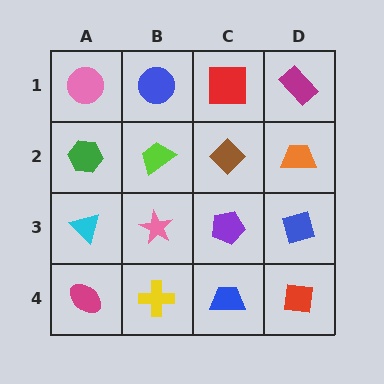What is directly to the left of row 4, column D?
A blue trapezoid.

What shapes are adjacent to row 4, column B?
A pink star (row 3, column B), a magenta ellipse (row 4, column A), a blue trapezoid (row 4, column C).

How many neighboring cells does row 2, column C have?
4.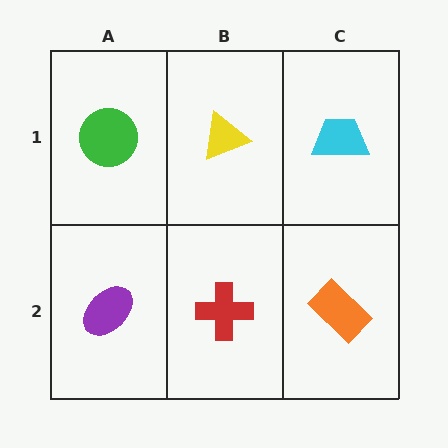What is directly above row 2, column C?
A cyan trapezoid.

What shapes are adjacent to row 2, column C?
A cyan trapezoid (row 1, column C), a red cross (row 2, column B).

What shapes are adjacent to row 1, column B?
A red cross (row 2, column B), a green circle (row 1, column A), a cyan trapezoid (row 1, column C).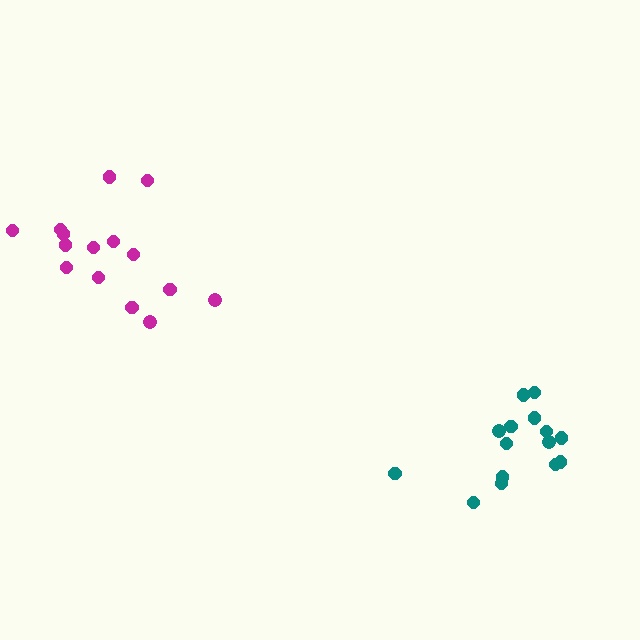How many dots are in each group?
Group 1: 15 dots, Group 2: 15 dots (30 total).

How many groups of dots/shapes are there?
There are 2 groups.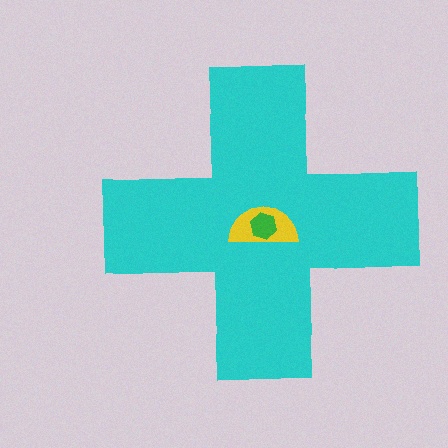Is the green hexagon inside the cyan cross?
Yes.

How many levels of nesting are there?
3.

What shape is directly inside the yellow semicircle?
The green hexagon.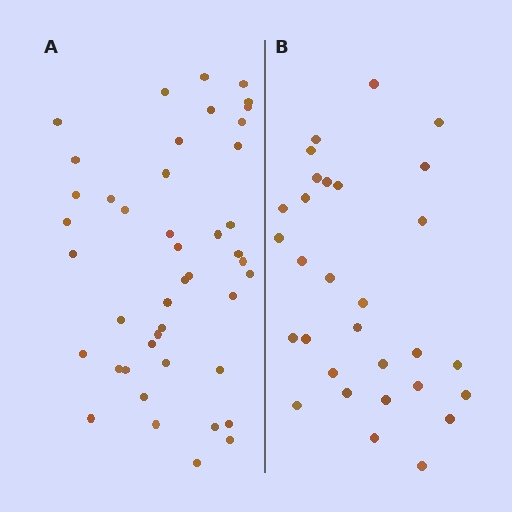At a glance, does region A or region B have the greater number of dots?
Region A (the left region) has more dots.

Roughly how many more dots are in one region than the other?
Region A has approximately 15 more dots than region B.